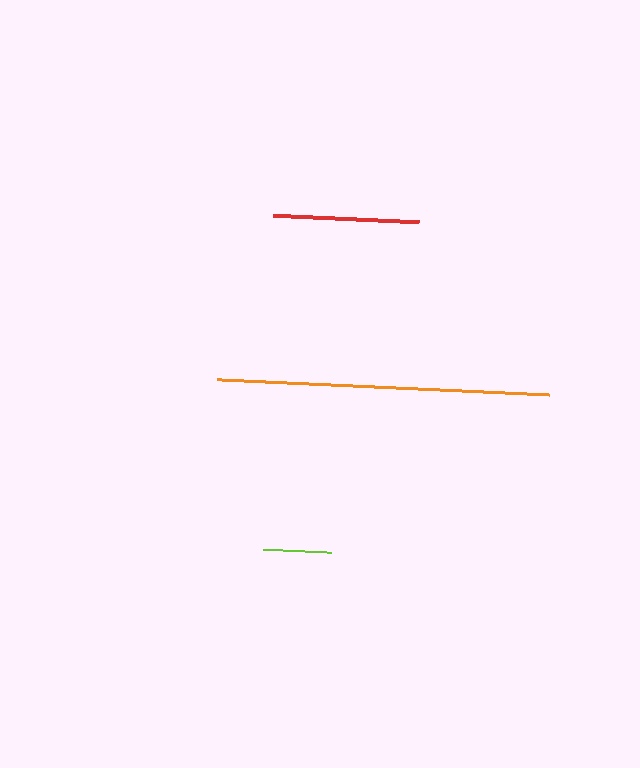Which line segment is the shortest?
The lime line is the shortest at approximately 68 pixels.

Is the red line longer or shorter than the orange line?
The orange line is longer than the red line.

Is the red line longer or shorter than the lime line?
The red line is longer than the lime line.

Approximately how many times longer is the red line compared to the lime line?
The red line is approximately 2.1 times the length of the lime line.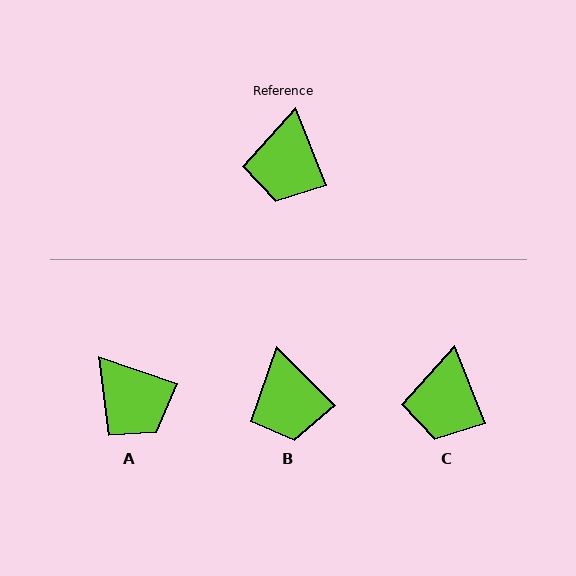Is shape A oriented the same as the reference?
No, it is off by about 50 degrees.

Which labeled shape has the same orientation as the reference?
C.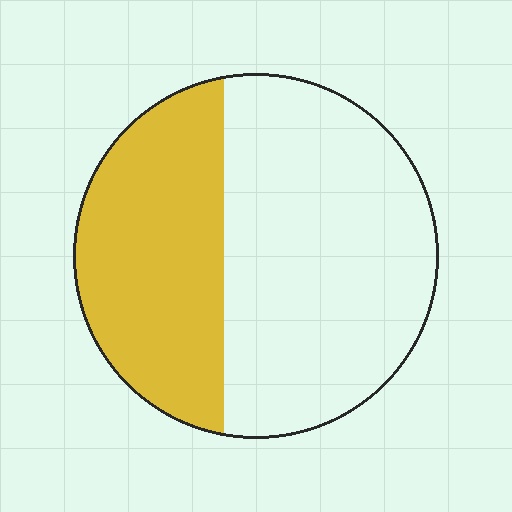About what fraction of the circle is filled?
About two fifths (2/5).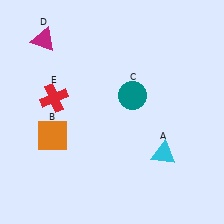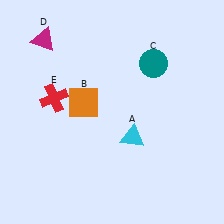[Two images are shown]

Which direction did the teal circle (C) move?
The teal circle (C) moved up.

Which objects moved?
The objects that moved are: the cyan triangle (A), the orange square (B), the teal circle (C).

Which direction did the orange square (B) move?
The orange square (B) moved up.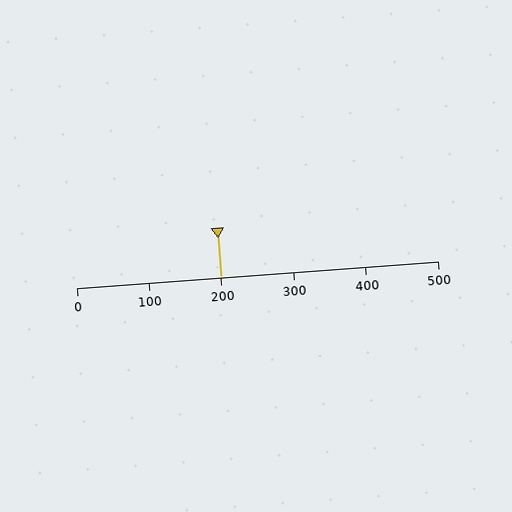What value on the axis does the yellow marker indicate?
The marker indicates approximately 200.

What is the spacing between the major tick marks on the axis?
The major ticks are spaced 100 apart.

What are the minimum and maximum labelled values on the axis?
The axis runs from 0 to 500.